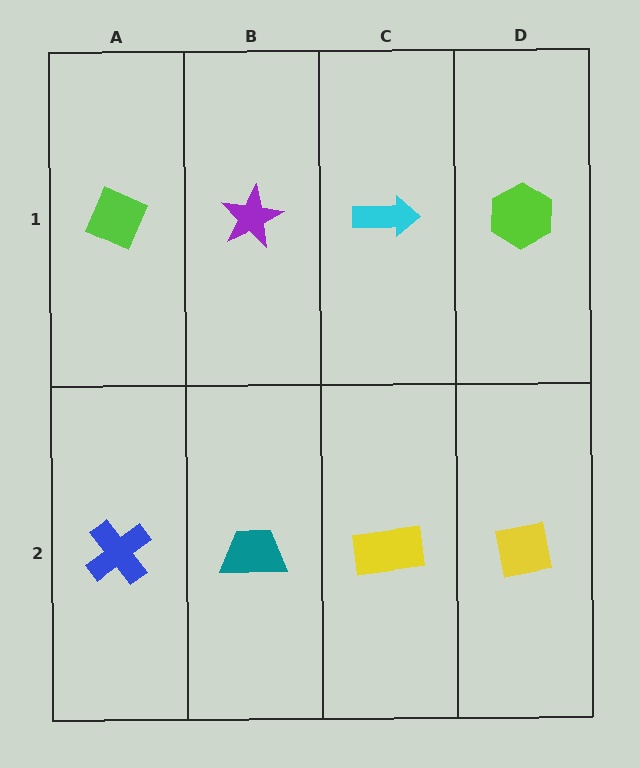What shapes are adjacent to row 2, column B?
A purple star (row 1, column B), a blue cross (row 2, column A), a yellow rectangle (row 2, column C).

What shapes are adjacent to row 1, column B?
A teal trapezoid (row 2, column B), a lime diamond (row 1, column A), a cyan arrow (row 1, column C).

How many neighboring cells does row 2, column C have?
3.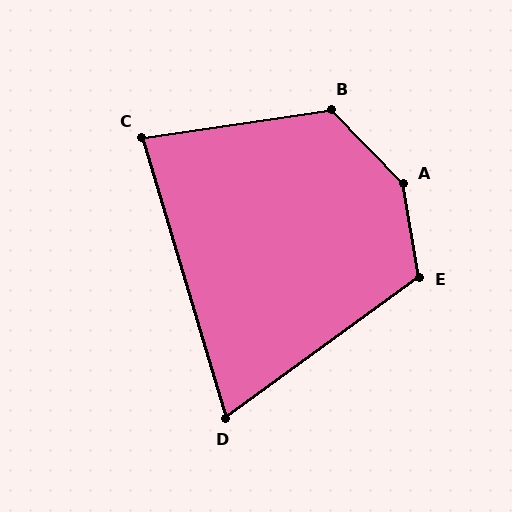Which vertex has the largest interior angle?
A, at approximately 145 degrees.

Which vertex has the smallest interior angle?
D, at approximately 71 degrees.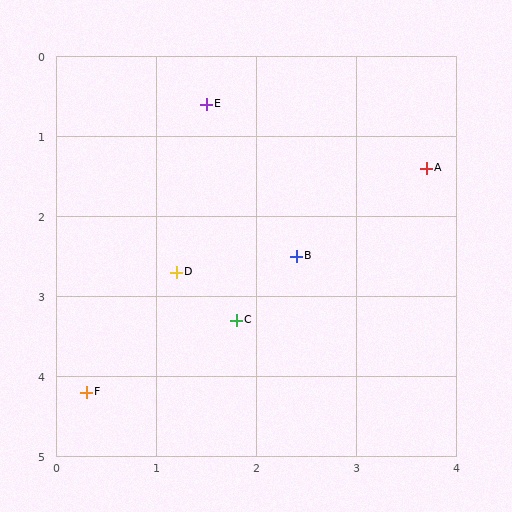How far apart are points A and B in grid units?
Points A and B are about 1.7 grid units apart.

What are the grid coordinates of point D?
Point D is at approximately (1.2, 2.7).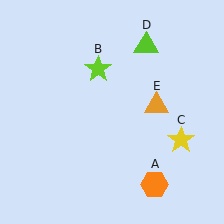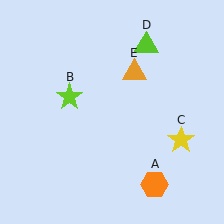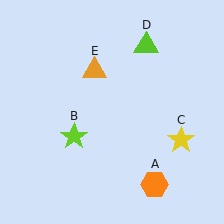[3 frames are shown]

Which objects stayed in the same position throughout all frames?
Orange hexagon (object A) and yellow star (object C) and lime triangle (object D) remained stationary.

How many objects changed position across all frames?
2 objects changed position: lime star (object B), orange triangle (object E).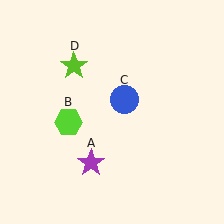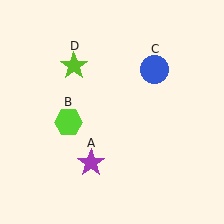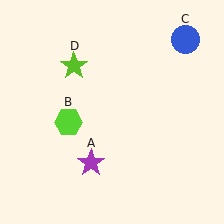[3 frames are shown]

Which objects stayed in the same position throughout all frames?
Purple star (object A) and lime hexagon (object B) and lime star (object D) remained stationary.